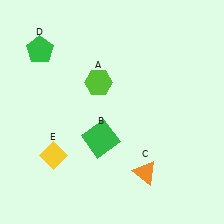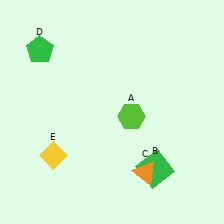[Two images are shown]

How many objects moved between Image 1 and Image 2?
2 objects moved between the two images.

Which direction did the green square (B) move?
The green square (B) moved right.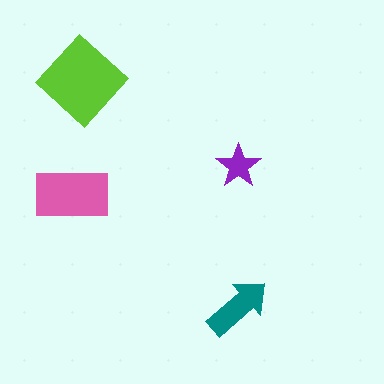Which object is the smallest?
The purple star.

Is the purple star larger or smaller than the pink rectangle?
Smaller.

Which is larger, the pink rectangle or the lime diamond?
The lime diamond.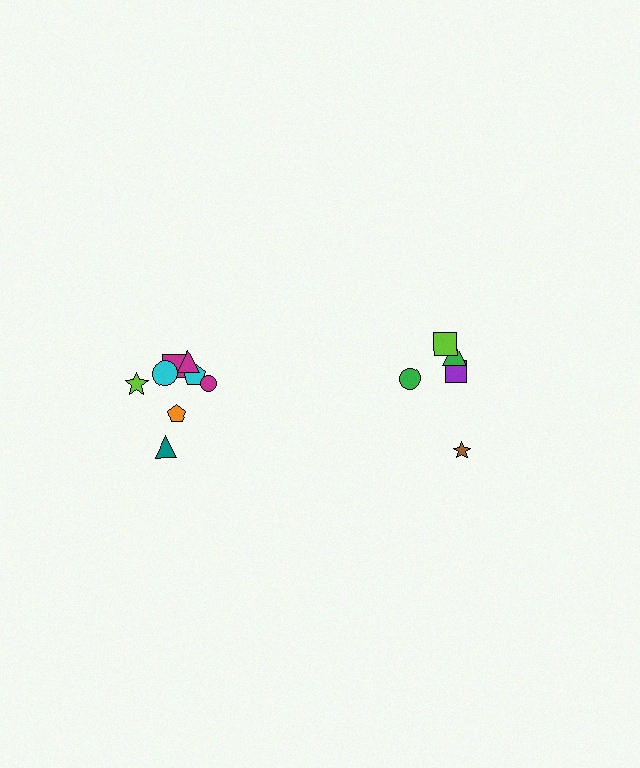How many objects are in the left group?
There are 8 objects.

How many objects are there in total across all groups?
There are 13 objects.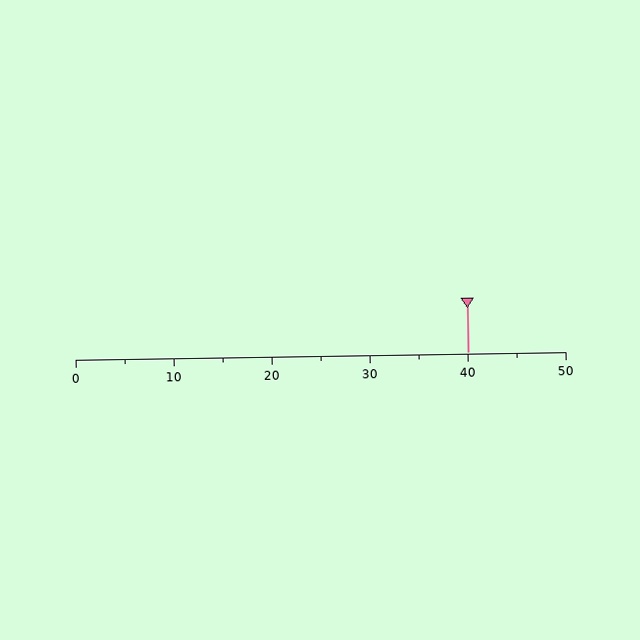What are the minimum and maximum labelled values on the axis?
The axis runs from 0 to 50.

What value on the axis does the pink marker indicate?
The marker indicates approximately 40.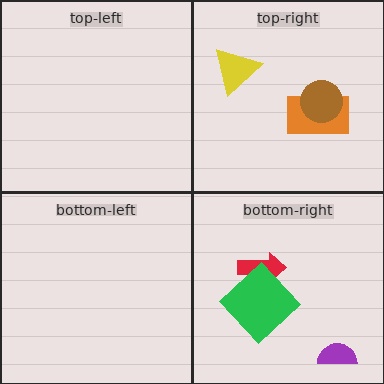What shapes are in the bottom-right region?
The red arrow, the green diamond, the purple semicircle.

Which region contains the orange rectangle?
The top-right region.